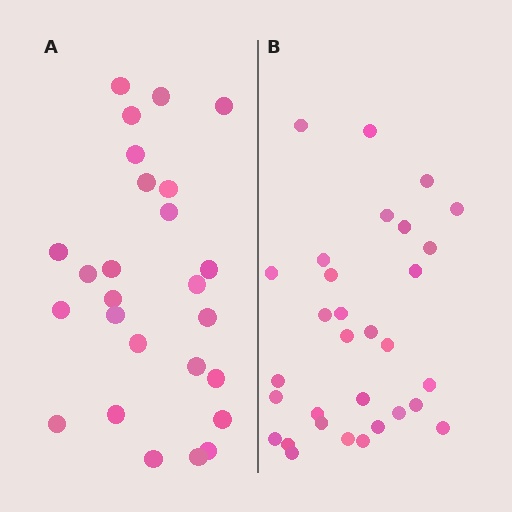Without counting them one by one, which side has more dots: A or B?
Region B (the right region) has more dots.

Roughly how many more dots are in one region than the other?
Region B has about 5 more dots than region A.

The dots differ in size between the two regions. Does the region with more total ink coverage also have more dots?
No. Region A has more total ink coverage because its dots are larger, but region B actually contains more individual dots. Total area can be misleading — the number of items is what matters here.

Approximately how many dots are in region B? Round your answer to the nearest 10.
About 30 dots. (The exact count is 31, which rounds to 30.)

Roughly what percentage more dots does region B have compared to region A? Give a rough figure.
About 20% more.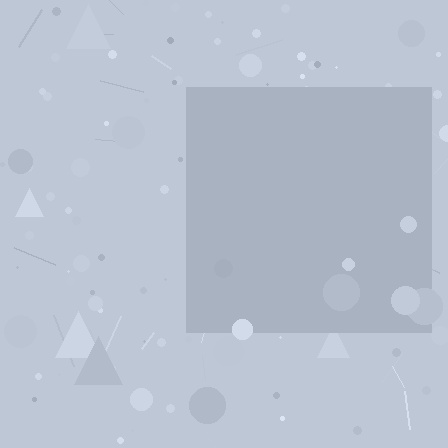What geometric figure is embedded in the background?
A square is embedded in the background.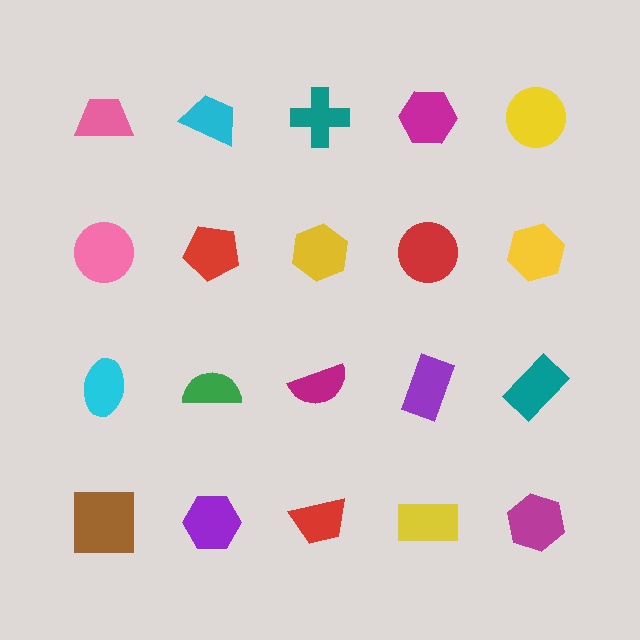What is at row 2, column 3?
A yellow hexagon.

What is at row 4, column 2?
A purple hexagon.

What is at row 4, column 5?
A magenta hexagon.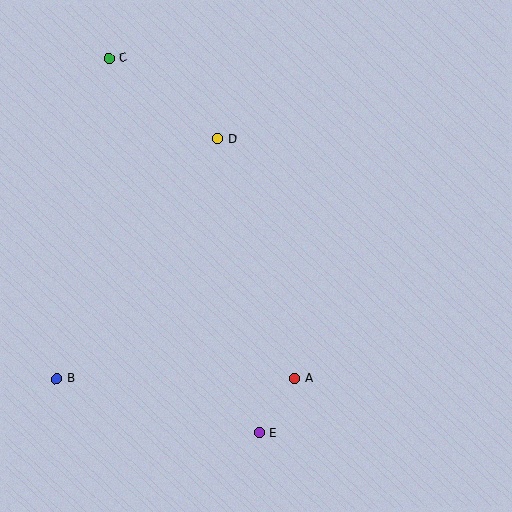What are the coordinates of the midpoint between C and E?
The midpoint between C and E is at (184, 245).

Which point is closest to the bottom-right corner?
Point A is closest to the bottom-right corner.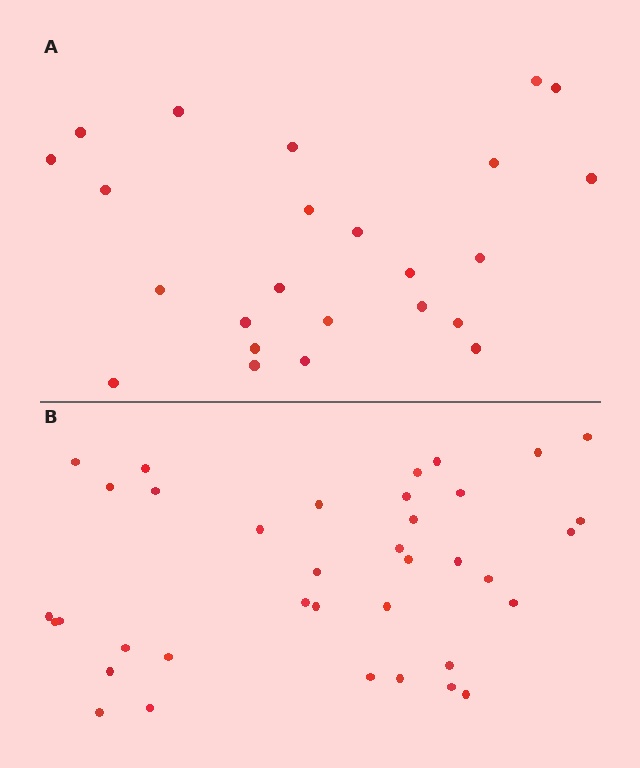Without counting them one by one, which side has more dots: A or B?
Region B (the bottom region) has more dots.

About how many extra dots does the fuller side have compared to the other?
Region B has approximately 15 more dots than region A.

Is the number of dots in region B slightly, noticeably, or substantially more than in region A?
Region B has substantially more. The ratio is roughly 1.5 to 1.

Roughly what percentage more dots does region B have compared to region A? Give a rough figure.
About 55% more.